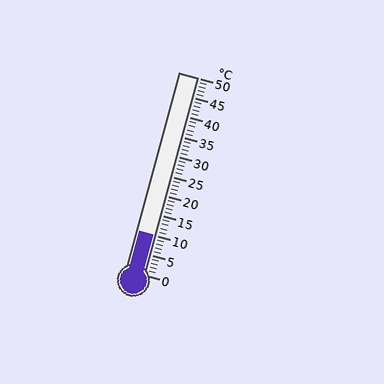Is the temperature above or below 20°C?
The temperature is below 20°C.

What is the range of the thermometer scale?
The thermometer scale ranges from 0°C to 50°C.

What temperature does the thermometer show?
The thermometer shows approximately 10°C.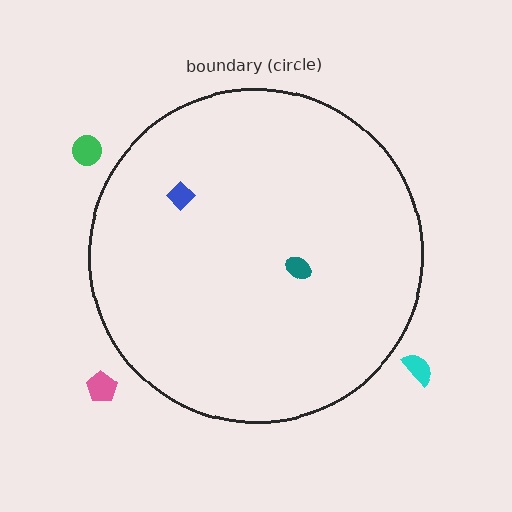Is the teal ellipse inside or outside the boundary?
Inside.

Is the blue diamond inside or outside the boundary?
Inside.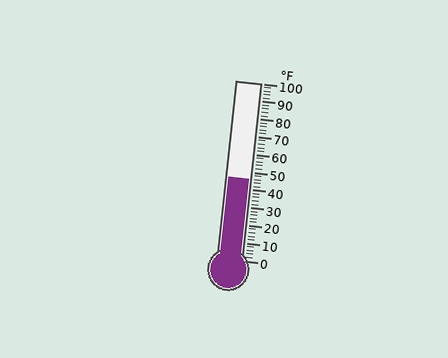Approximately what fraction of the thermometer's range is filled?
The thermometer is filled to approximately 45% of its range.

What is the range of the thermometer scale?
The thermometer scale ranges from 0°F to 100°F.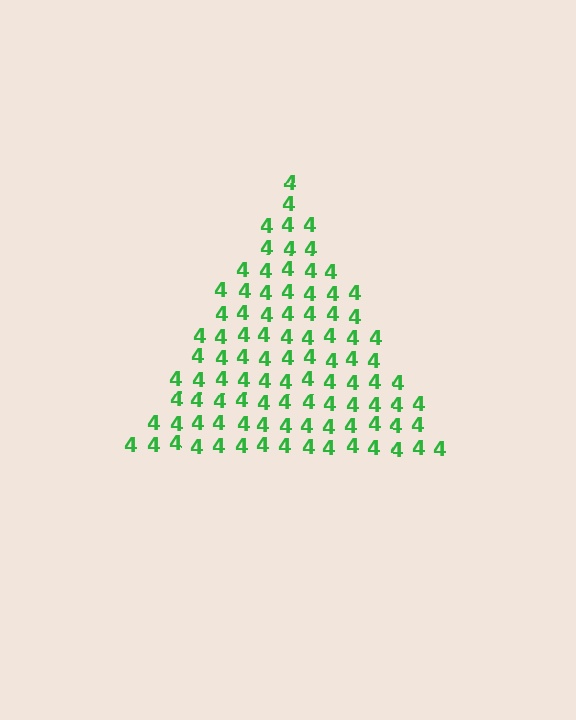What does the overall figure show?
The overall figure shows a triangle.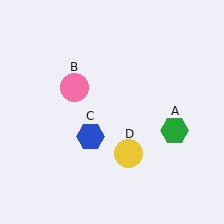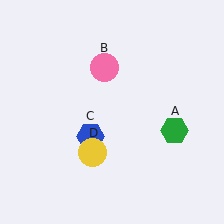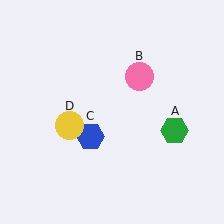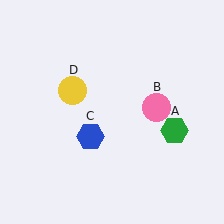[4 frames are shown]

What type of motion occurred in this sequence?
The pink circle (object B), yellow circle (object D) rotated clockwise around the center of the scene.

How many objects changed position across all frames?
2 objects changed position: pink circle (object B), yellow circle (object D).